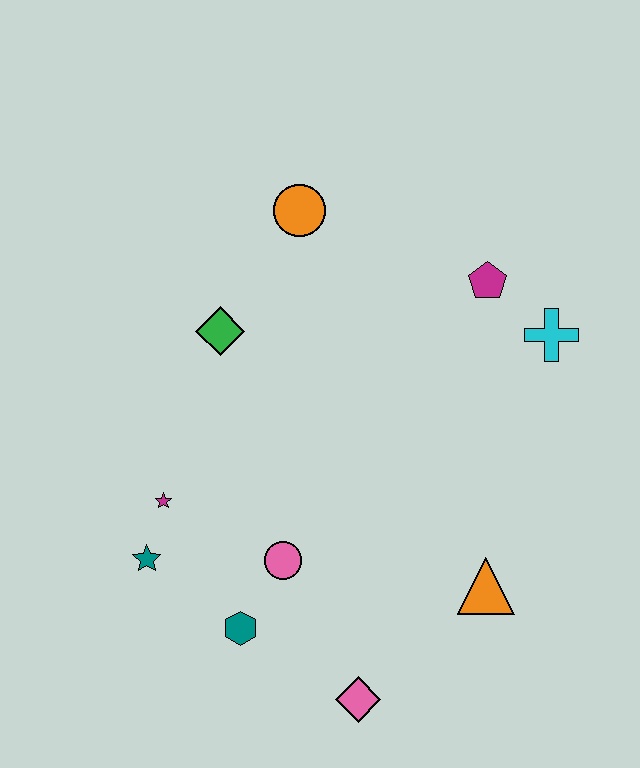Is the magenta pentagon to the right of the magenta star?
Yes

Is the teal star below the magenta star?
Yes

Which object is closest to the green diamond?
The orange circle is closest to the green diamond.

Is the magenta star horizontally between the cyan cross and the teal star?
Yes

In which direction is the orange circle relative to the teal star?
The orange circle is above the teal star.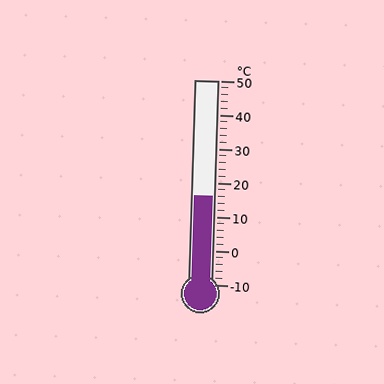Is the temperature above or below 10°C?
The temperature is above 10°C.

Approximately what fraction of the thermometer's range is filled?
The thermometer is filled to approximately 45% of its range.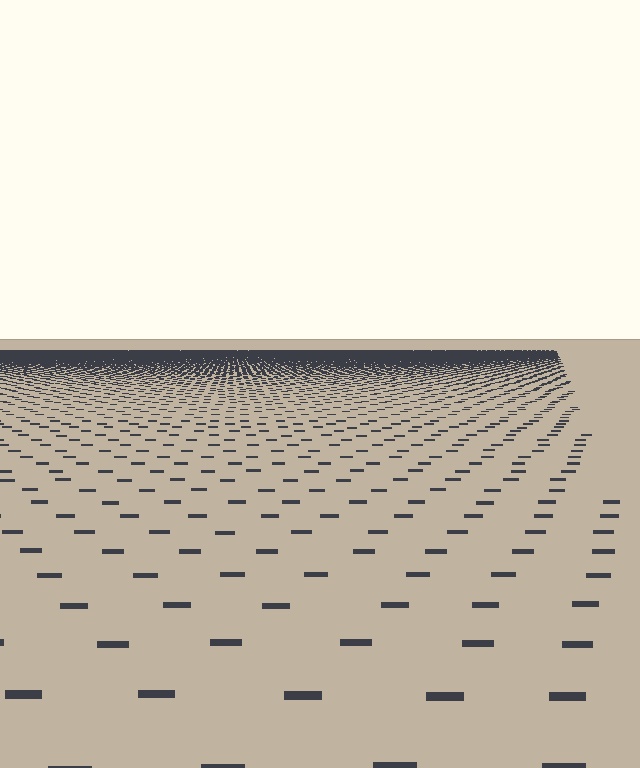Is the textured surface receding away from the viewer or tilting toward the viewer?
The surface is receding away from the viewer. Texture elements get smaller and denser toward the top.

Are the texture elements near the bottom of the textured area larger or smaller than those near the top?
Larger. Near the bottom, elements are closer to the viewer and appear at a bigger on-screen size.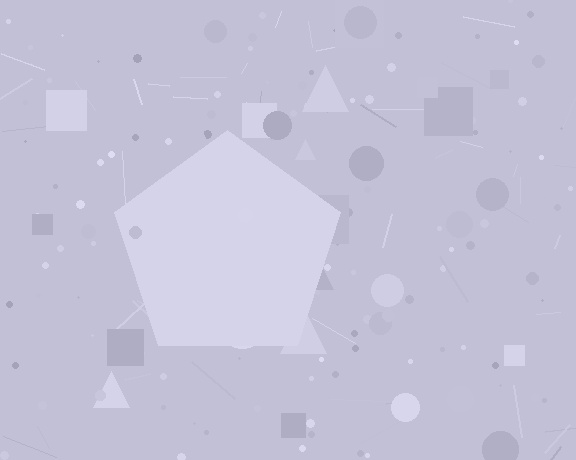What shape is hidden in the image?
A pentagon is hidden in the image.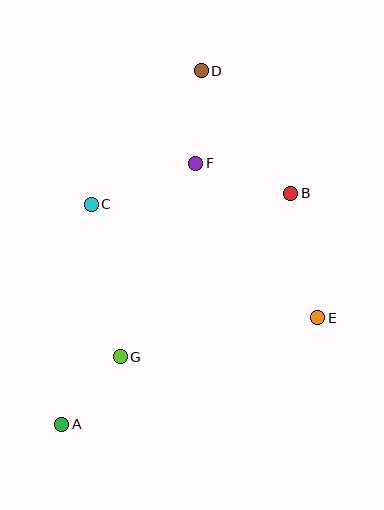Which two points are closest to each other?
Points A and G are closest to each other.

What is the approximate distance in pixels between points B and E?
The distance between B and E is approximately 127 pixels.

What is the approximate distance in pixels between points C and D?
The distance between C and D is approximately 173 pixels.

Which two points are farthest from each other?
Points A and D are farthest from each other.